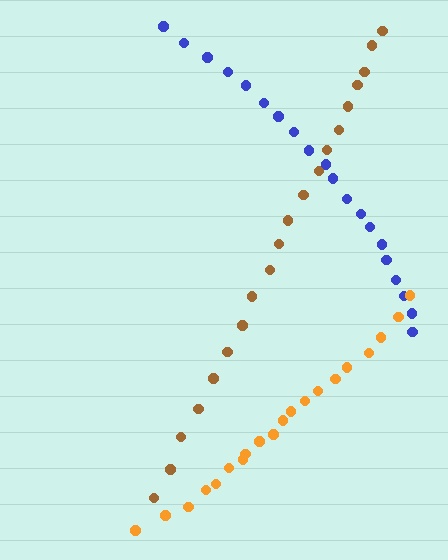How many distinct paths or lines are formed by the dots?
There are 3 distinct paths.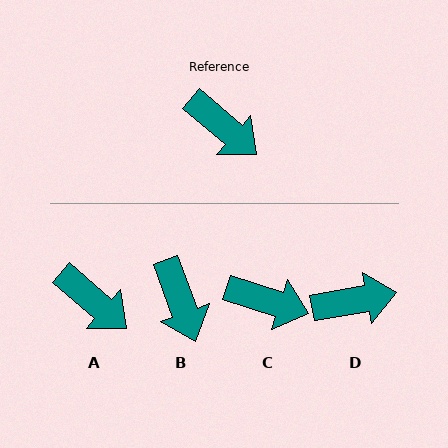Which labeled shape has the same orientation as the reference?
A.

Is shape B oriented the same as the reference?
No, it is off by about 29 degrees.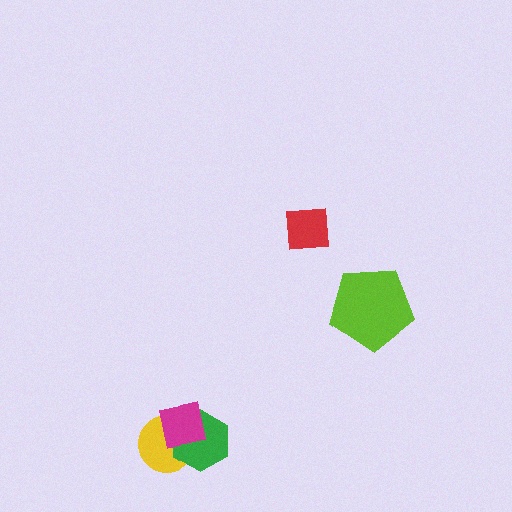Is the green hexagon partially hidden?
Yes, it is partially covered by another shape.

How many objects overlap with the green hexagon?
2 objects overlap with the green hexagon.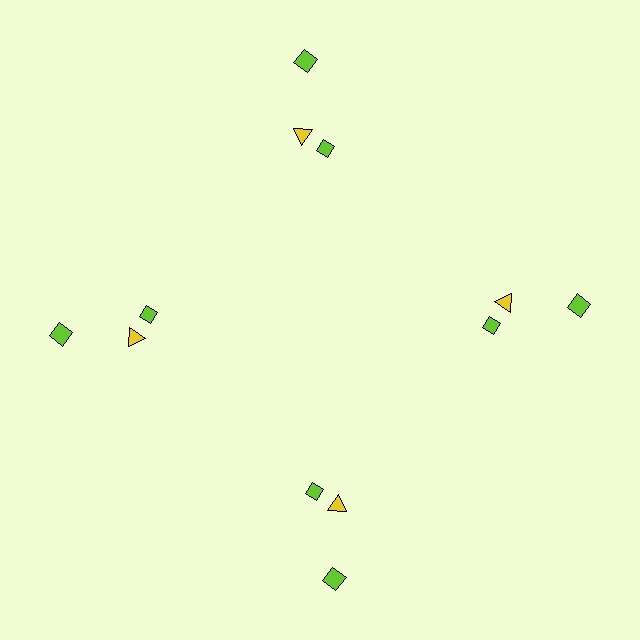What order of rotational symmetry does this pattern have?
This pattern has 4-fold rotational symmetry.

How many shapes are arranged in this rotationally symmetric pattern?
There are 12 shapes, arranged in 4 groups of 3.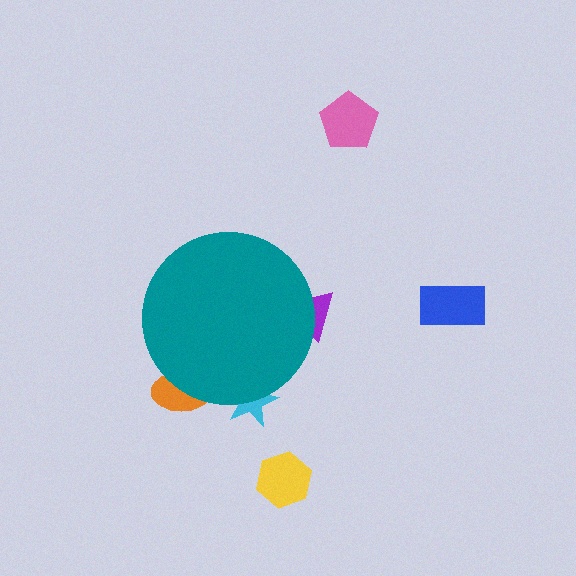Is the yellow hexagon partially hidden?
No, the yellow hexagon is fully visible.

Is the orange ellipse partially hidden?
Yes, the orange ellipse is partially hidden behind the teal circle.